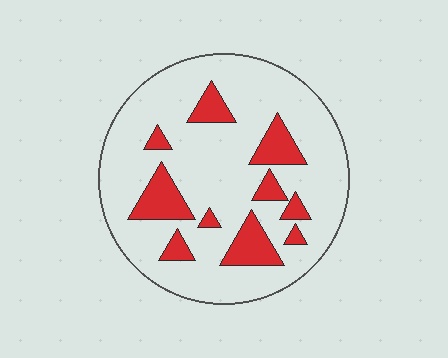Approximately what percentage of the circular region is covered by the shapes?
Approximately 20%.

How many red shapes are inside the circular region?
10.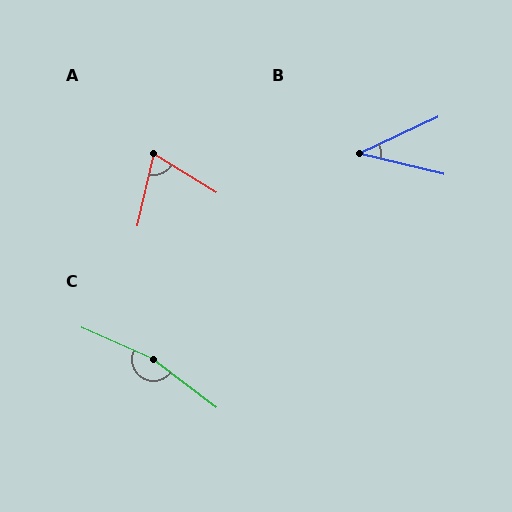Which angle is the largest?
C, at approximately 166 degrees.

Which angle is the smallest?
B, at approximately 38 degrees.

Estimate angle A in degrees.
Approximately 71 degrees.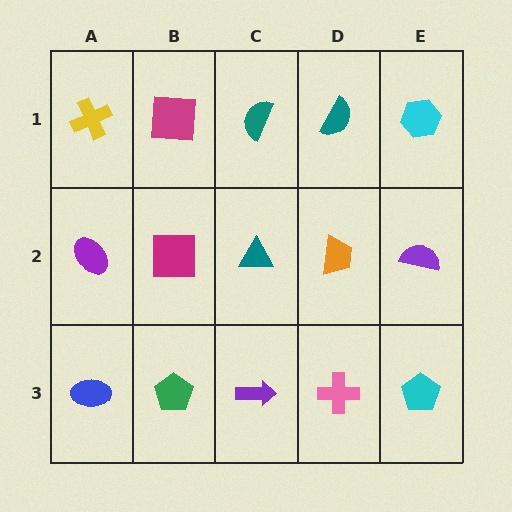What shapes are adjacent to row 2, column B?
A magenta square (row 1, column B), a green pentagon (row 3, column B), a purple ellipse (row 2, column A), a teal triangle (row 2, column C).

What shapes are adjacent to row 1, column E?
A purple semicircle (row 2, column E), a teal semicircle (row 1, column D).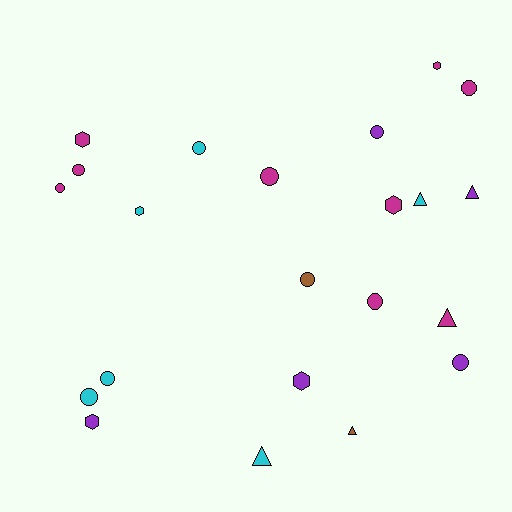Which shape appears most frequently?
Circle, with 11 objects.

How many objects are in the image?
There are 22 objects.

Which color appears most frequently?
Magenta, with 9 objects.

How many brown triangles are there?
There is 1 brown triangle.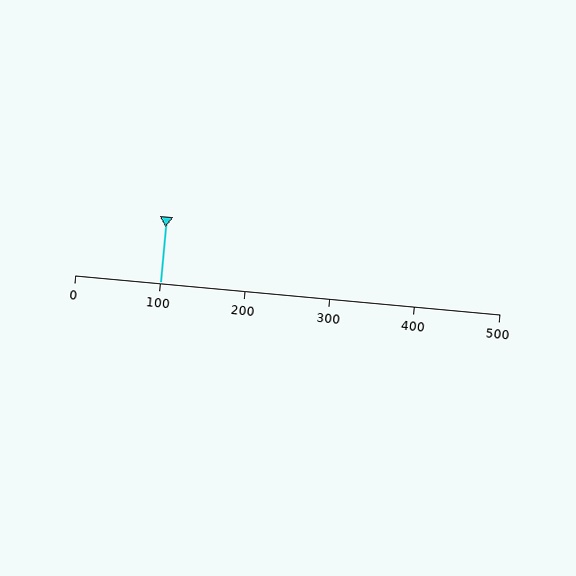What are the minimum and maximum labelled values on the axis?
The axis runs from 0 to 500.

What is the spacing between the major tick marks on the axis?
The major ticks are spaced 100 apart.